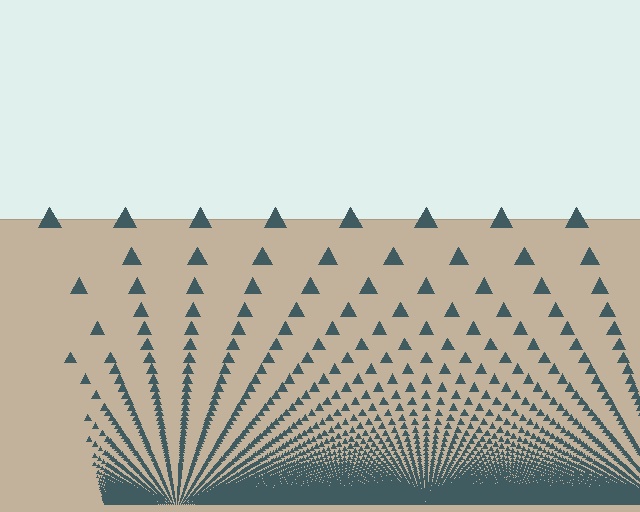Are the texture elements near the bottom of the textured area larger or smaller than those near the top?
Smaller. The gradient is inverted — elements near the bottom are smaller and denser.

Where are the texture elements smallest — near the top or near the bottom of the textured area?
Near the bottom.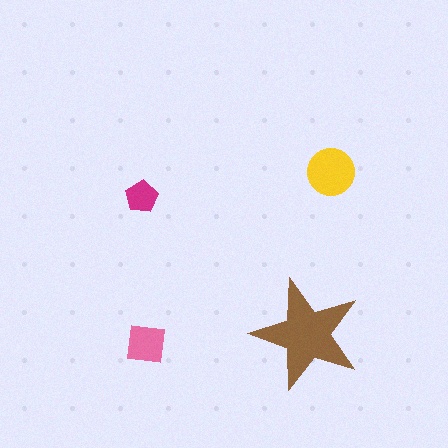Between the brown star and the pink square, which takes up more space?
The brown star.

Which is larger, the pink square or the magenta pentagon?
The pink square.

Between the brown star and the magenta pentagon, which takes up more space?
The brown star.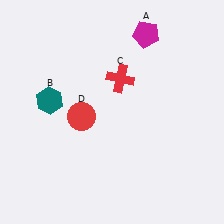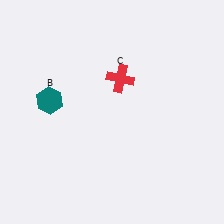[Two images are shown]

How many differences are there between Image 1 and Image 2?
There are 2 differences between the two images.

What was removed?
The red circle (D), the magenta pentagon (A) were removed in Image 2.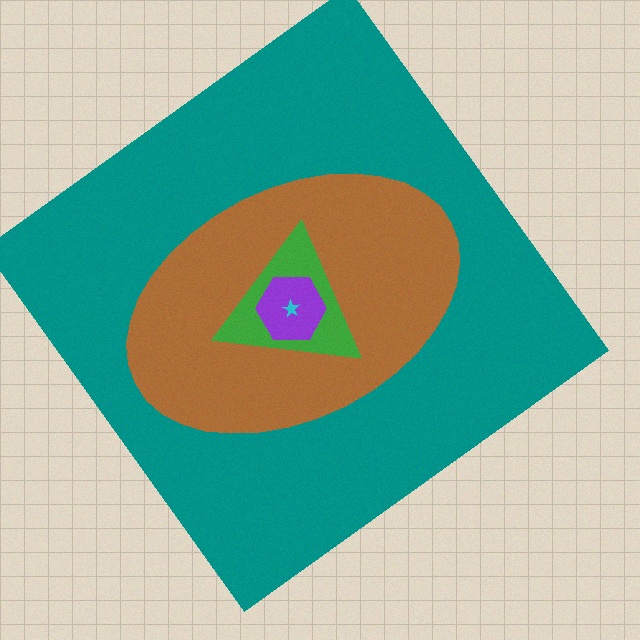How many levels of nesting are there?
5.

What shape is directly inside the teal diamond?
The brown ellipse.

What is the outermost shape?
The teal diamond.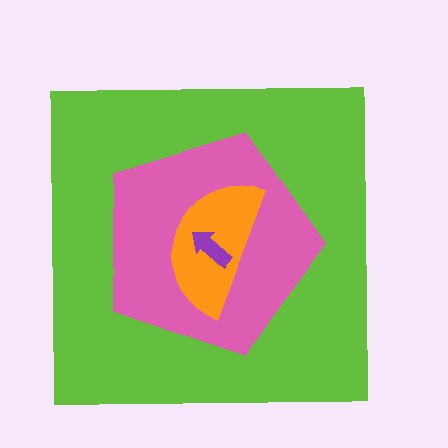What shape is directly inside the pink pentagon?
The orange semicircle.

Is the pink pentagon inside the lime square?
Yes.